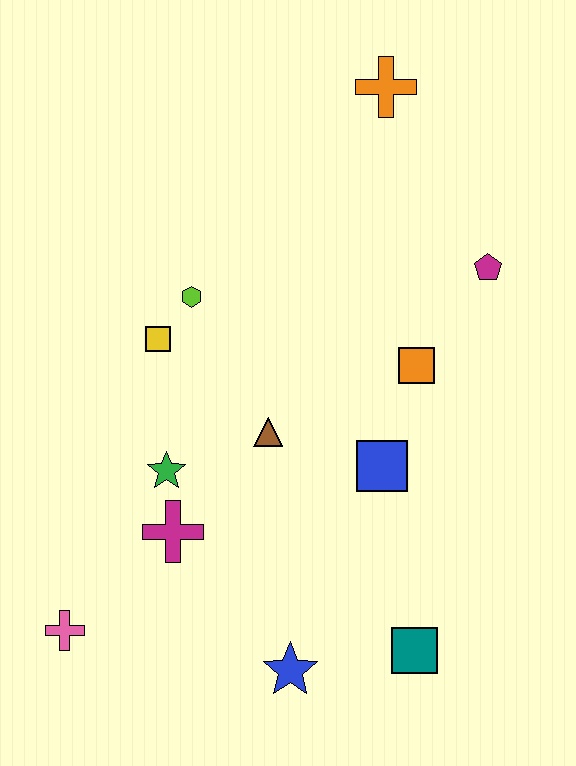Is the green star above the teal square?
Yes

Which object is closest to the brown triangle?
The green star is closest to the brown triangle.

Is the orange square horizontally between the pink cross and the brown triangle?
No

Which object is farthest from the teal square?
The orange cross is farthest from the teal square.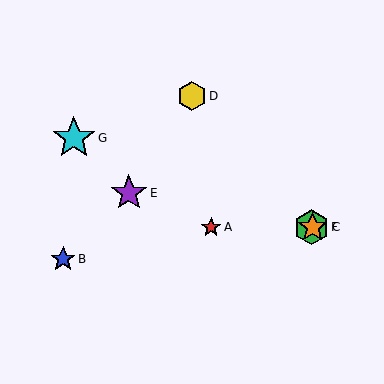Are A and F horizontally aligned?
Yes, both are at y≈227.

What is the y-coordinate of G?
Object G is at y≈138.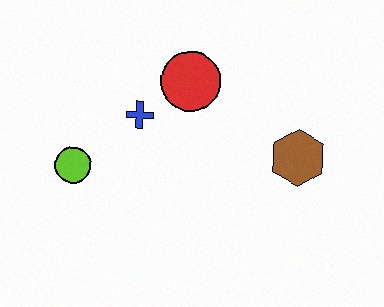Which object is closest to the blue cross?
The red circle is closest to the blue cross.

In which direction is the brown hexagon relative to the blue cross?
The brown hexagon is to the right of the blue cross.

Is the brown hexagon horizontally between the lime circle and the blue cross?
No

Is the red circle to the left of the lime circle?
No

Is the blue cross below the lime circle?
No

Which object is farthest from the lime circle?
The brown hexagon is farthest from the lime circle.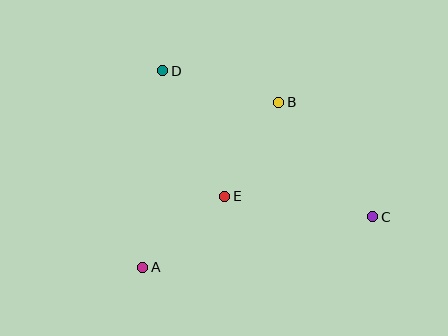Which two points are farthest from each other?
Points C and D are farthest from each other.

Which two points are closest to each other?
Points B and E are closest to each other.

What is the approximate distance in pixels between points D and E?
The distance between D and E is approximately 140 pixels.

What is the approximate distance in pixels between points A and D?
The distance between A and D is approximately 198 pixels.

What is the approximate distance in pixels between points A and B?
The distance between A and B is approximately 214 pixels.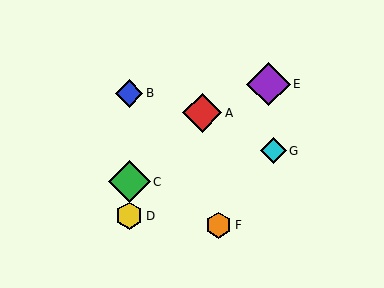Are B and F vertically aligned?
No, B is at x≈129 and F is at x≈219.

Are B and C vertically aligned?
Yes, both are at x≈129.